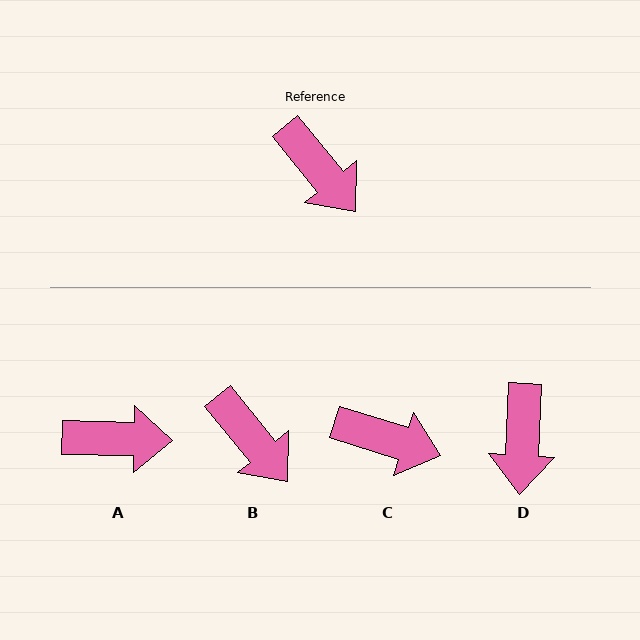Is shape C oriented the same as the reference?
No, it is off by about 33 degrees.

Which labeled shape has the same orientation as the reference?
B.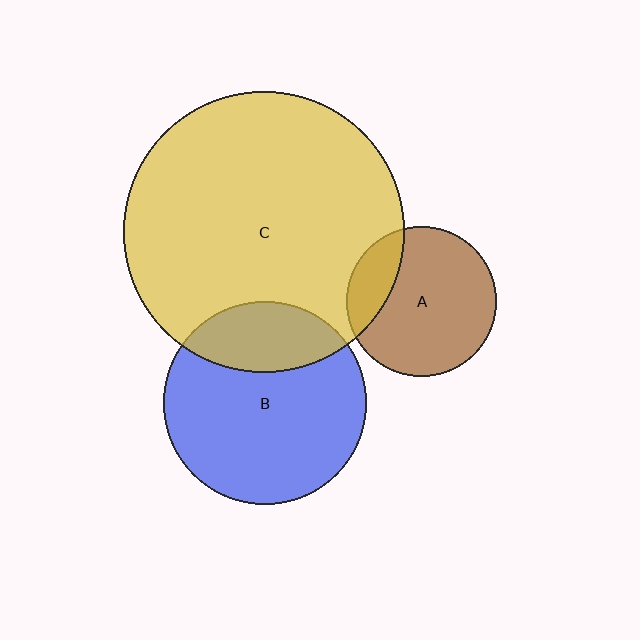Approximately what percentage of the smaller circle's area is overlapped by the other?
Approximately 25%.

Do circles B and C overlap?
Yes.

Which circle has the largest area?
Circle C (yellow).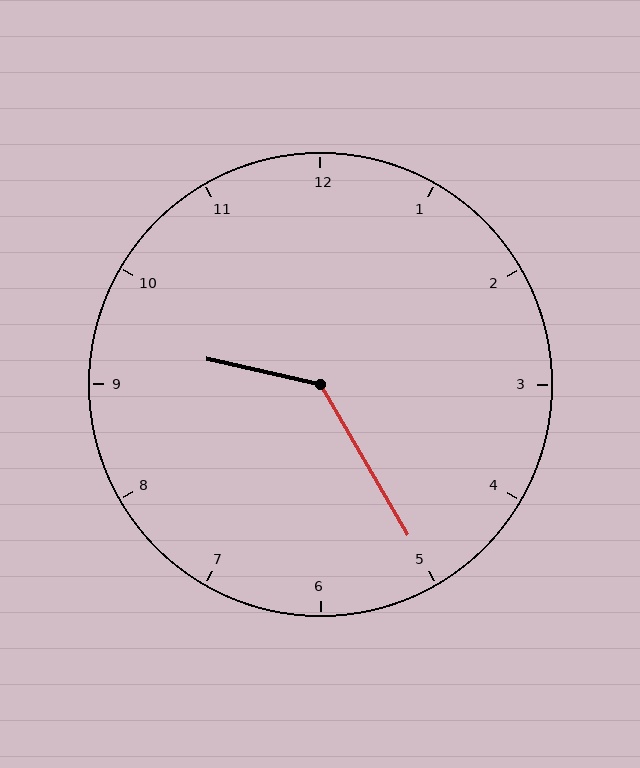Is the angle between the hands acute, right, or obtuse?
It is obtuse.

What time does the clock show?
9:25.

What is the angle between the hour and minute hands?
Approximately 132 degrees.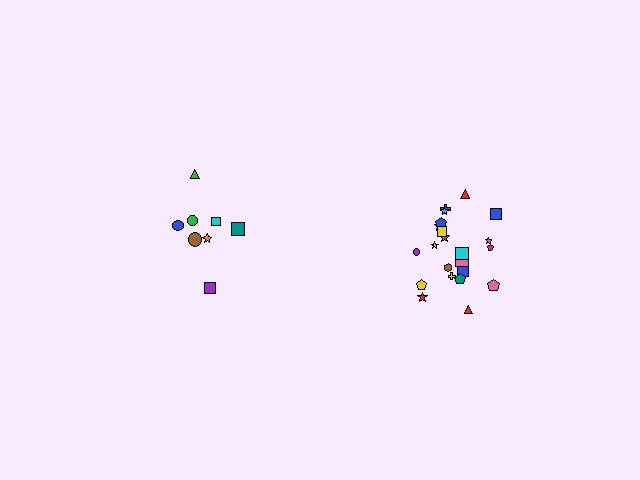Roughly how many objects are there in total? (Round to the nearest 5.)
Roughly 30 objects in total.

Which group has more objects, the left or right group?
The right group.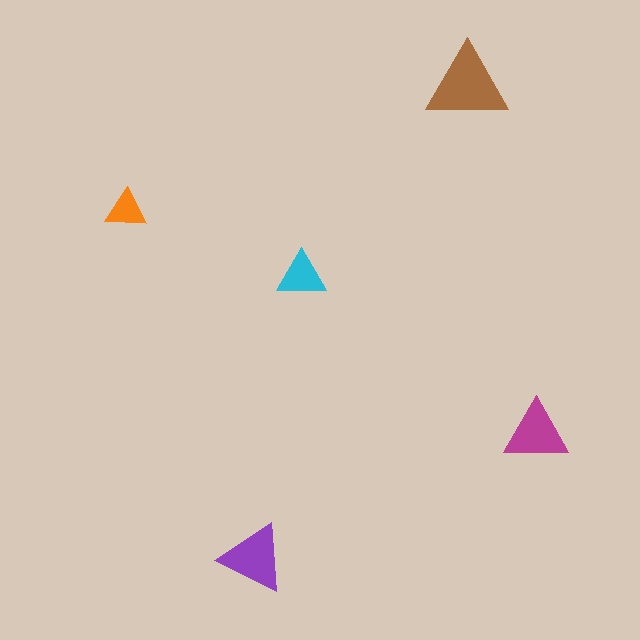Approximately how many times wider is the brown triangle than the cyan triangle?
About 1.5 times wider.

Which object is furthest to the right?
The magenta triangle is rightmost.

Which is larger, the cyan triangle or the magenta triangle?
The magenta one.